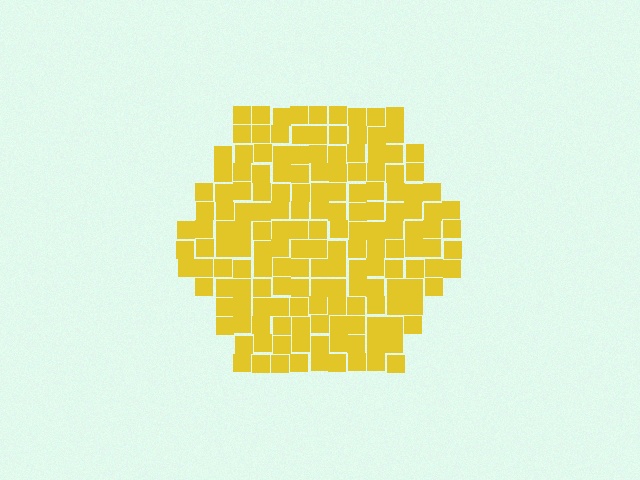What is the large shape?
The large shape is a hexagon.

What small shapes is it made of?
It is made of small squares.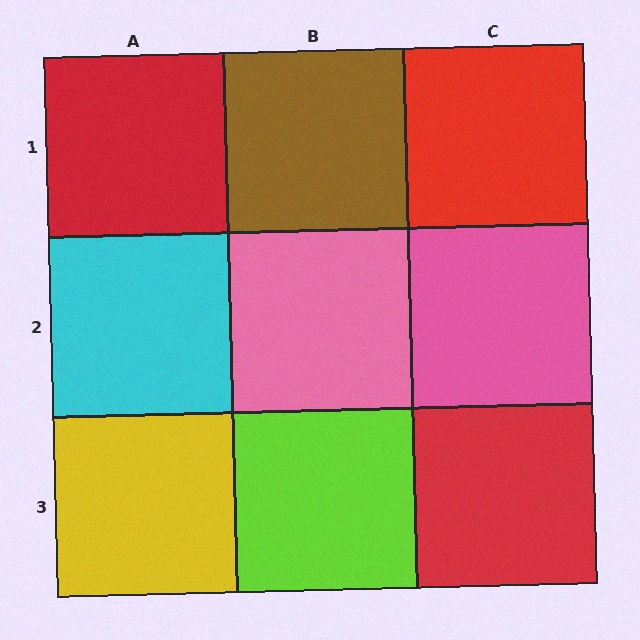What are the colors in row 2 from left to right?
Cyan, pink, pink.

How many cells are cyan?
1 cell is cyan.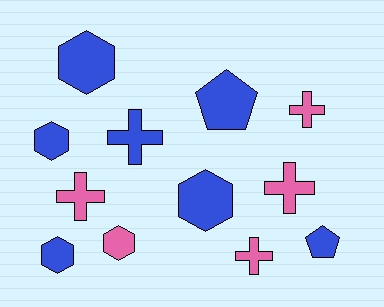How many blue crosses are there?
There is 1 blue cross.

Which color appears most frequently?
Blue, with 7 objects.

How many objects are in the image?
There are 12 objects.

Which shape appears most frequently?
Hexagon, with 5 objects.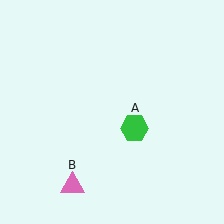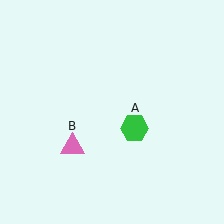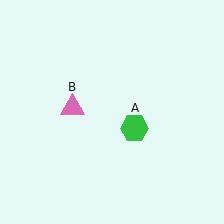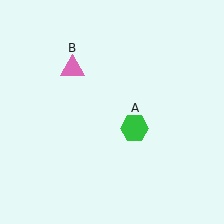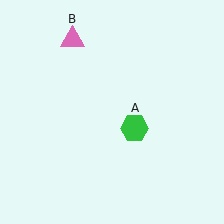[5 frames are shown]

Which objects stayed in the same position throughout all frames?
Green hexagon (object A) remained stationary.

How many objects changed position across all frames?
1 object changed position: pink triangle (object B).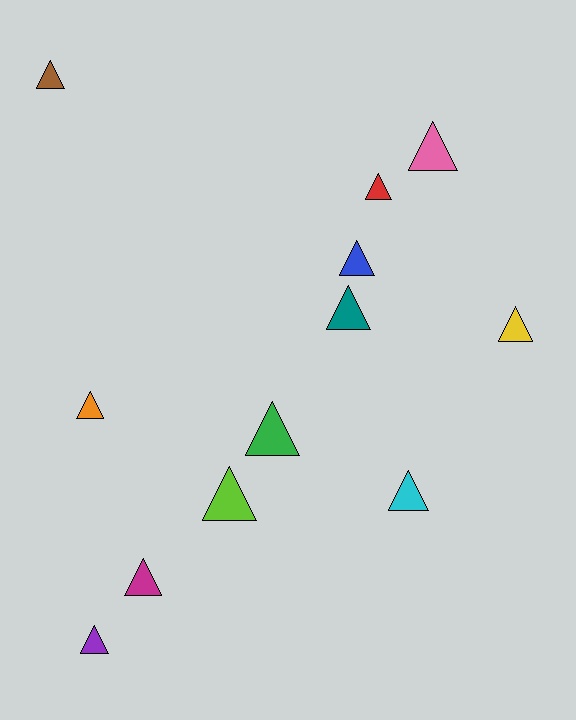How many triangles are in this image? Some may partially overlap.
There are 12 triangles.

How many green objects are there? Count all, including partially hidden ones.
There is 1 green object.